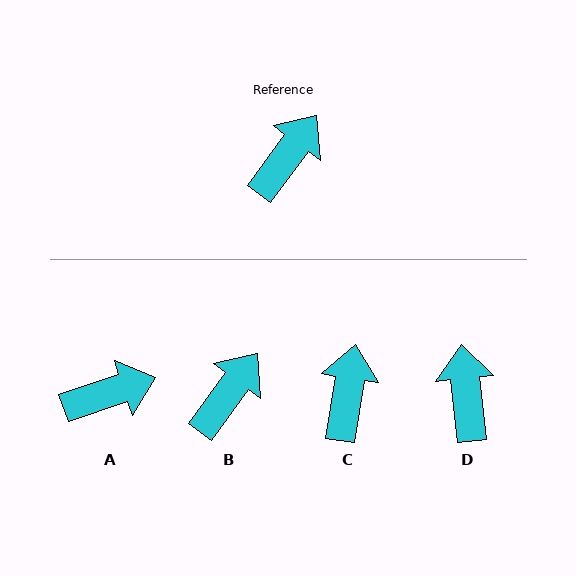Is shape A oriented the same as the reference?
No, it is off by about 35 degrees.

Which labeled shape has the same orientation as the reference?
B.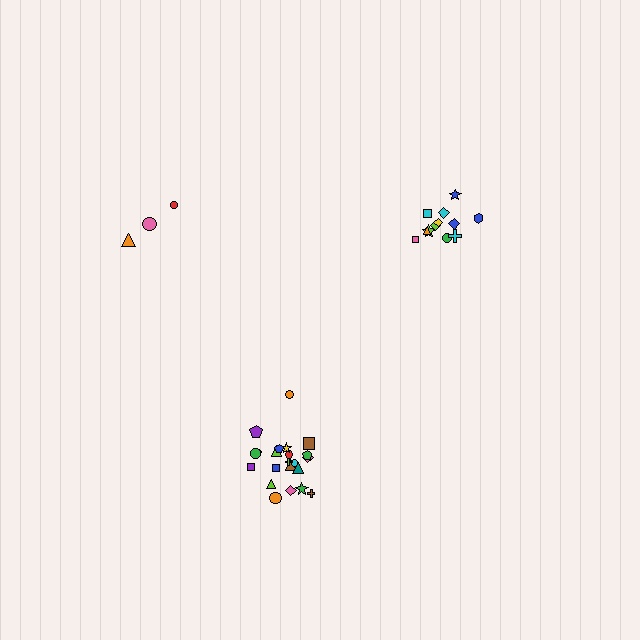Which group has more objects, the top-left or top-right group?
The top-right group.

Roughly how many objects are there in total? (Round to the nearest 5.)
Roughly 35 objects in total.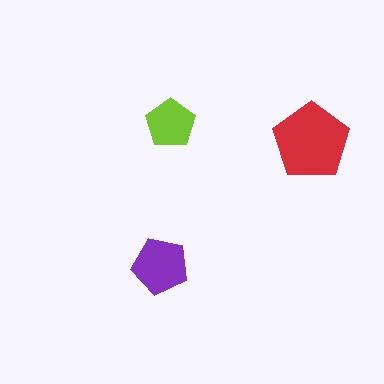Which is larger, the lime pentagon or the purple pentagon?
The purple one.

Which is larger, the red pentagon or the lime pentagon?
The red one.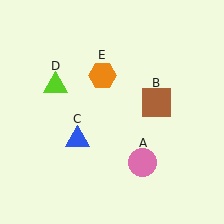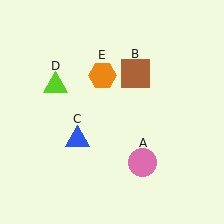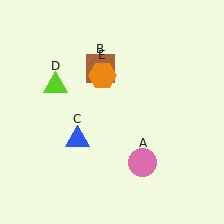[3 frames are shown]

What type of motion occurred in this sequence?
The brown square (object B) rotated counterclockwise around the center of the scene.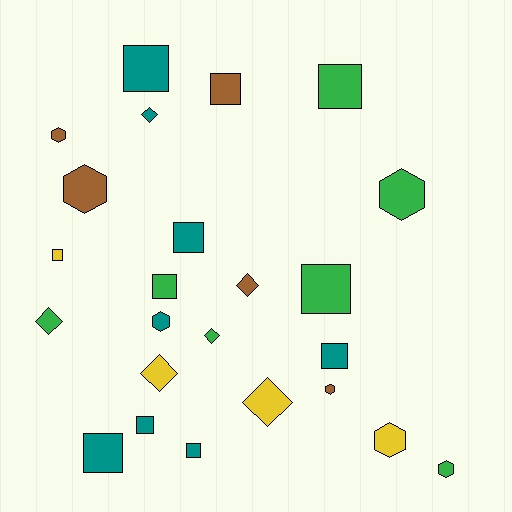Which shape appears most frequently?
Square, with 11 objects.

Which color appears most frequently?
Teal, with 8 objects.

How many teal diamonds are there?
There is 1 teal diamond.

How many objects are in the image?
There are 24 objects.